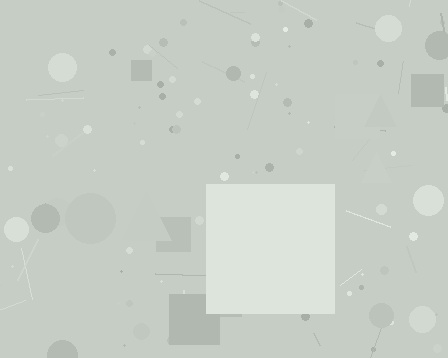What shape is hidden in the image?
A square is hidden in the image.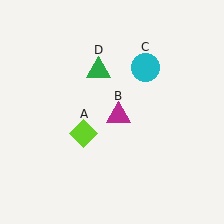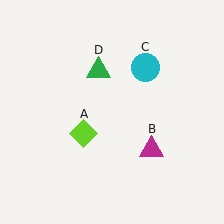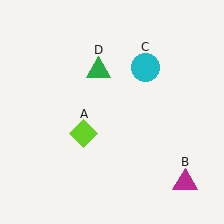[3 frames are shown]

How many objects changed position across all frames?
1 object changed position: magenta triangle (object B).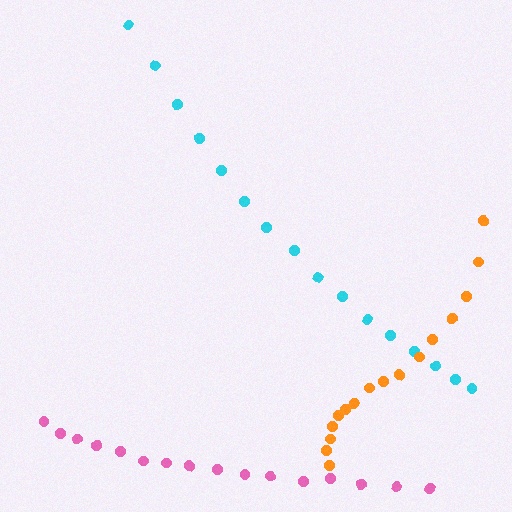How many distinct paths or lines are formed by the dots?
There are 3 distinct paths.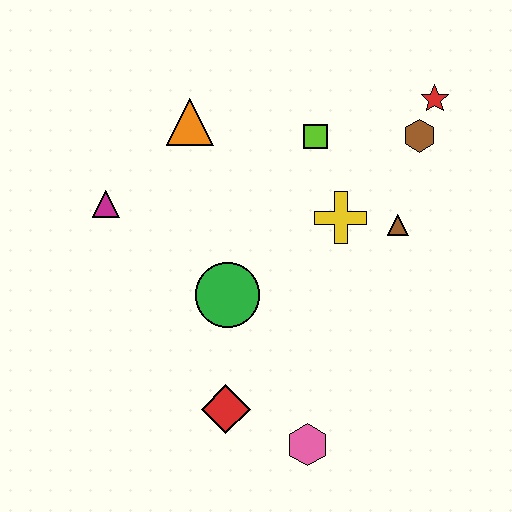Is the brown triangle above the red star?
No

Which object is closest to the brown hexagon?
The red star is closest to the brown hexagon.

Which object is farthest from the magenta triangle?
The red star is farthest from the magenta triangle.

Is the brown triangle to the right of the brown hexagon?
No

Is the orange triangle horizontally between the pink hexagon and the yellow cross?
No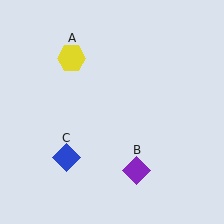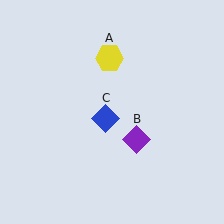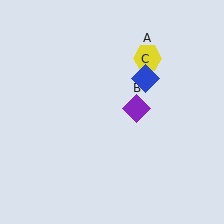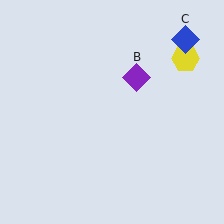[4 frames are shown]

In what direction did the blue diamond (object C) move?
The blue diamond (object C) moved up and to the right.